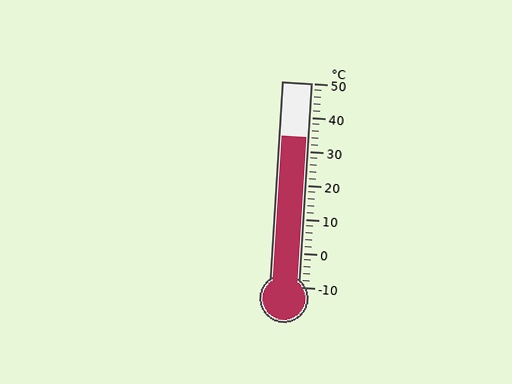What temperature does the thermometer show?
The thermometer shows approximately 34°C.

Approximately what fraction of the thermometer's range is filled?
The thermometer is filled to approximately 75% of its range.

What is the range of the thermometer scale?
The thermometer scale ranges from -10°C to 50°C.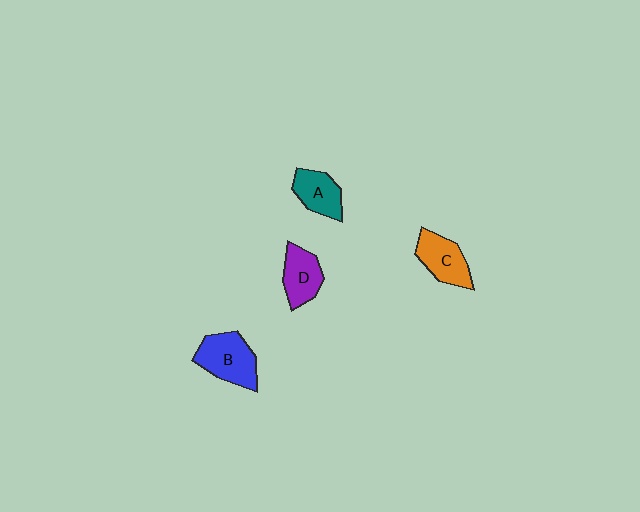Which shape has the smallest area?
Shape A (teal).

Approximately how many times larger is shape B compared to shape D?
Approximately 1.3 times.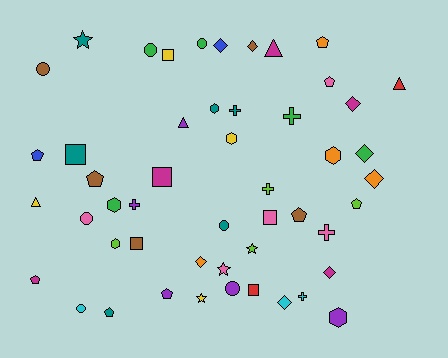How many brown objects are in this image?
There are 5 brown objects.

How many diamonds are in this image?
There are 8 diamonds.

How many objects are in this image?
There are 50 objects.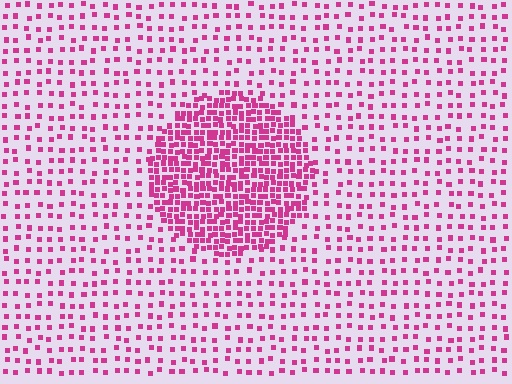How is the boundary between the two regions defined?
The boundary is defined by a change in element density (approximately 3.0x ratio). All elements are the same color, size, and shape.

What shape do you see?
I see a circle.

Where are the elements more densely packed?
The elements are more densely packed inside the circle boundary.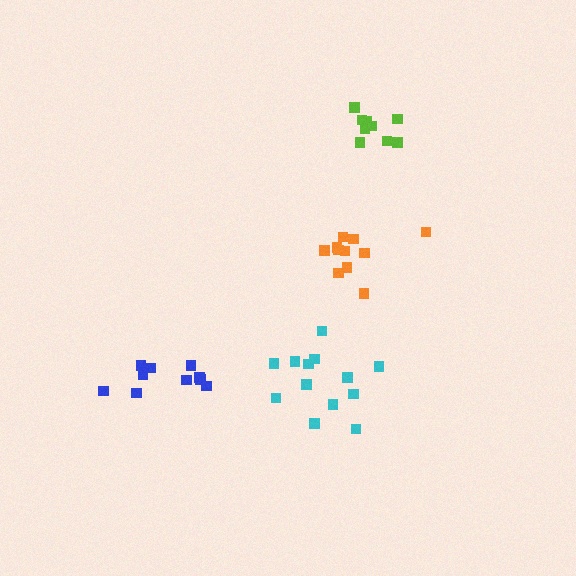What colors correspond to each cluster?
The clusters are colored: blue, cyan, orange, lime.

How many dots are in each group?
Group 1: 10 dots, Group 2: 13 dots, Group 3: 11 dots, Group 4: 9 dots (43 total).